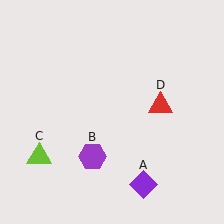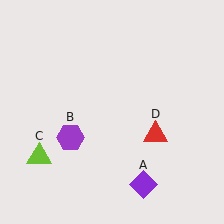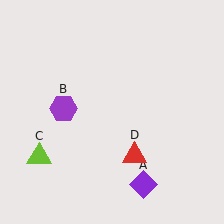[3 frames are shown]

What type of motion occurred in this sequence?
The purple hexagon (object B), red triangle (object D) rotated clockwise around the center of the scene.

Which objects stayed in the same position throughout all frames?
Purple diamond (object A) and lime triangle (object C) remained stationary.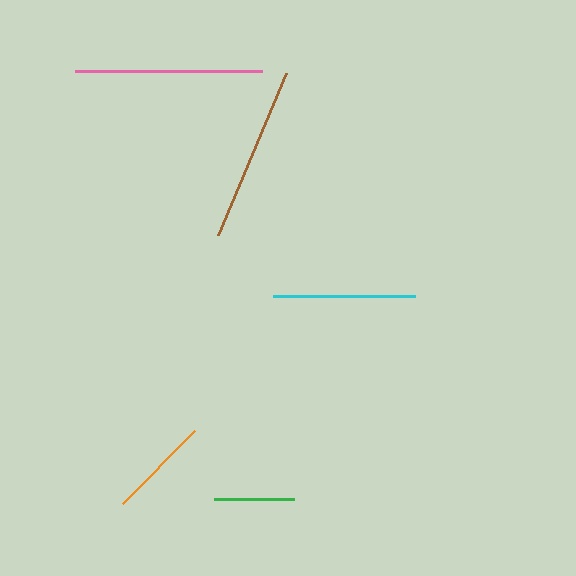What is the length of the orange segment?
The orange segment is approximately 102 pixels long.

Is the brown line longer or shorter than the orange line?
The brown line is longer than the orange line.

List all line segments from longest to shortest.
From longest to shortest: pink, brown, cyan, orange, green.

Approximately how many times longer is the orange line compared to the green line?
The orange line is approximately 1.3 times the length of the green line.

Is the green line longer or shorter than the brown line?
The brown line is longer than the green line.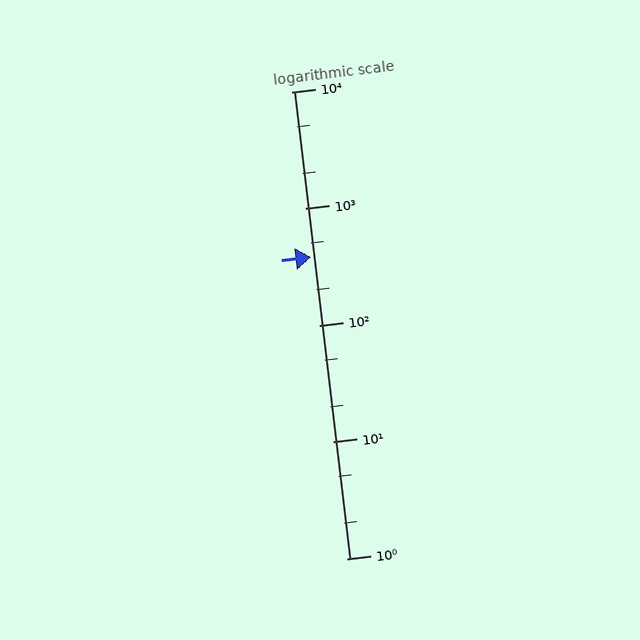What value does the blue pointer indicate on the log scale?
The pointer indicates approximately 380.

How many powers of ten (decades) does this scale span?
The scale spans 4 decades, from 1 to 10000.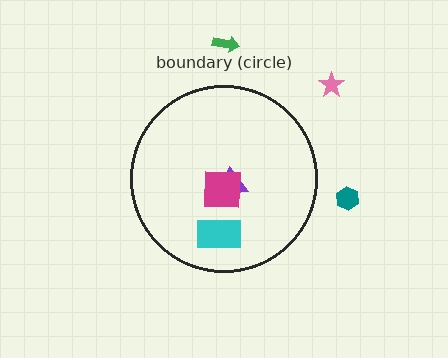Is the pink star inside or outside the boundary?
Outside.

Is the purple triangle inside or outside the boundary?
Inside.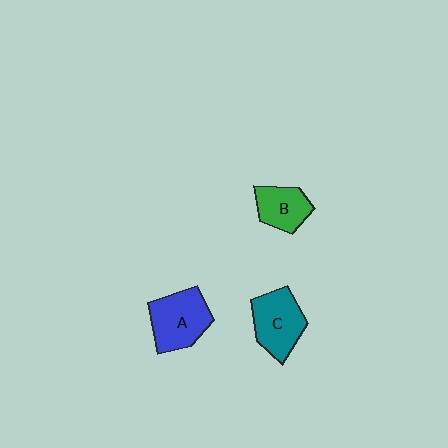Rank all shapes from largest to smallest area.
From largest to smallest: A (blue), C (teal), B (green).